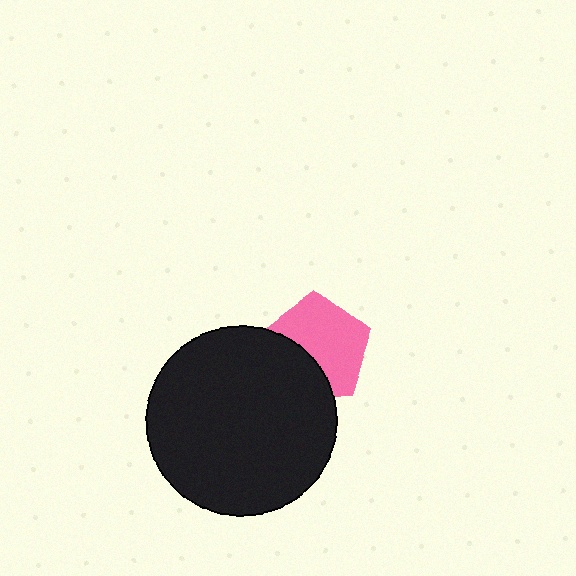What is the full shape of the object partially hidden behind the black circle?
The partially hidden object is a pink pentagon.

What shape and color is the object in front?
The object in front is a black circle.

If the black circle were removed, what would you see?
You would see the complete pink pentagon.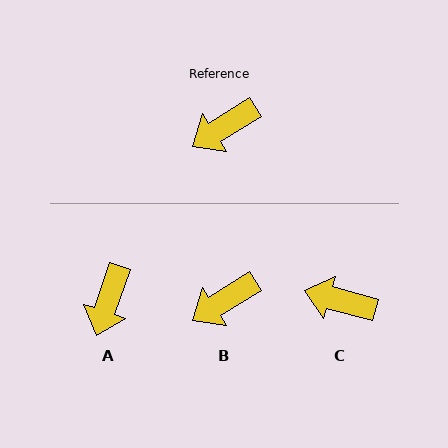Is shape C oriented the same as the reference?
No, it is off by about 47 degrees.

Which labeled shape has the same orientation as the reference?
B.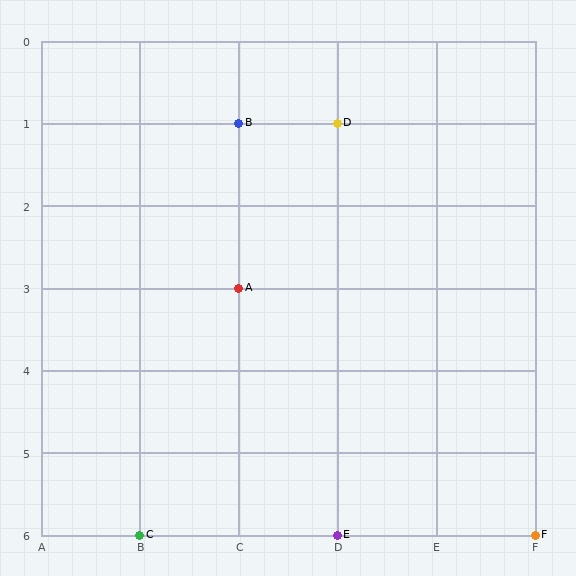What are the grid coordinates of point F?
Point F is at grid coordinates (F, 6).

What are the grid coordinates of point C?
Point C is at grid coordinates (B, 6).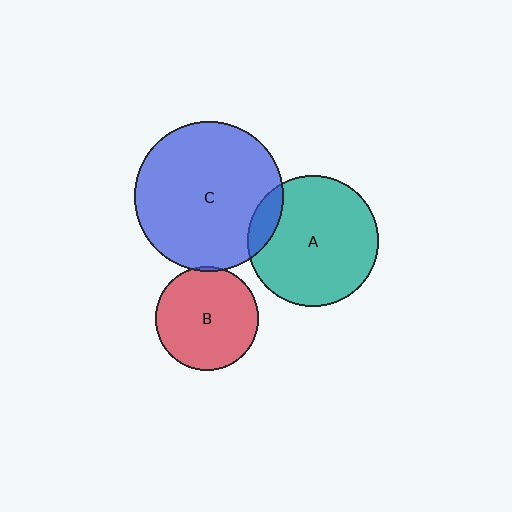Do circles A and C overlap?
Yes.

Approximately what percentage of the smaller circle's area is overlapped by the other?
Approximately 10%.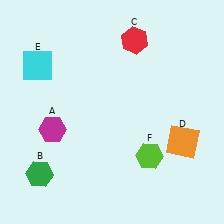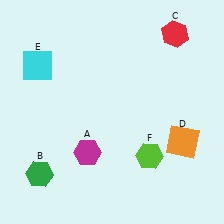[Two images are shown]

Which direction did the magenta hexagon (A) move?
The magenta hexagon (A) moved right.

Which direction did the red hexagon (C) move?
The red hexagon (C) moved right.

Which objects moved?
The objects that moved are: the magenta hexagon (A), the red hexagon (C).